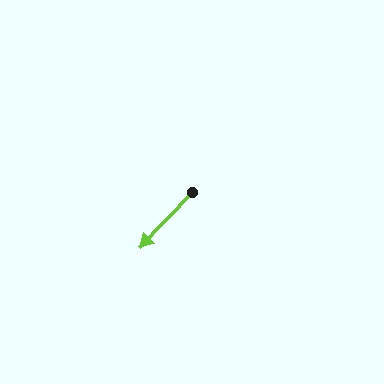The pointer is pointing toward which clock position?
Roughly 7 o'clock.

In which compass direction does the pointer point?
Southwest.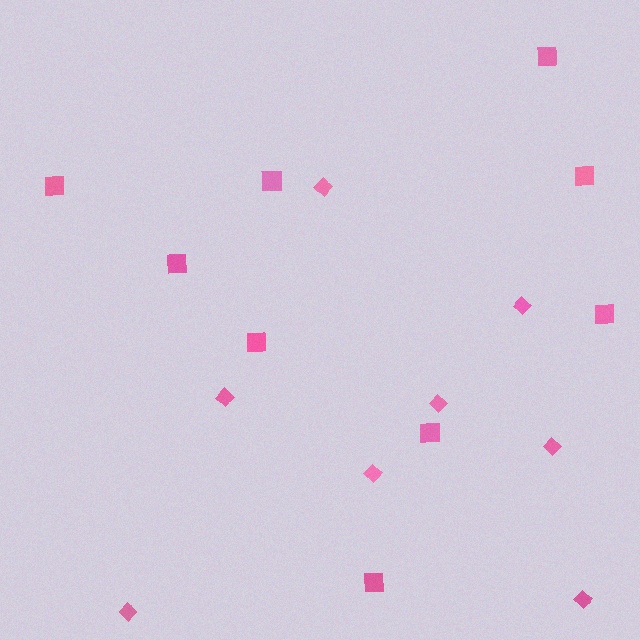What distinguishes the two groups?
There are 2 groups: one group of squares (9) and one group of diamonds (8).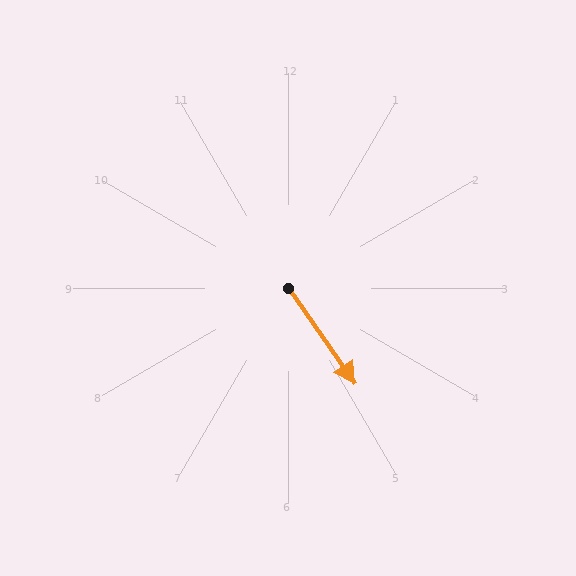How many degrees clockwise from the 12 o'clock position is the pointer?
Approximately 145 degrees.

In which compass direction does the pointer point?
Southeast.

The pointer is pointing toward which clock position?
Roughly 5 o'clock.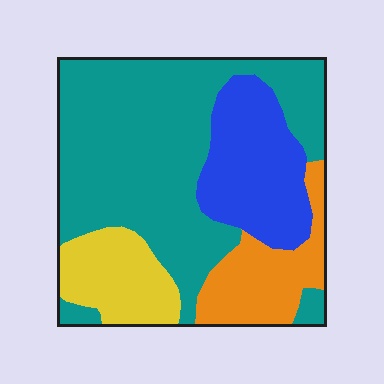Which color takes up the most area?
Teal, at roughly 55%.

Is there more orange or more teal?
Teal.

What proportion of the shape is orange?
Orange takes up about one eighth (1/8) of the shape.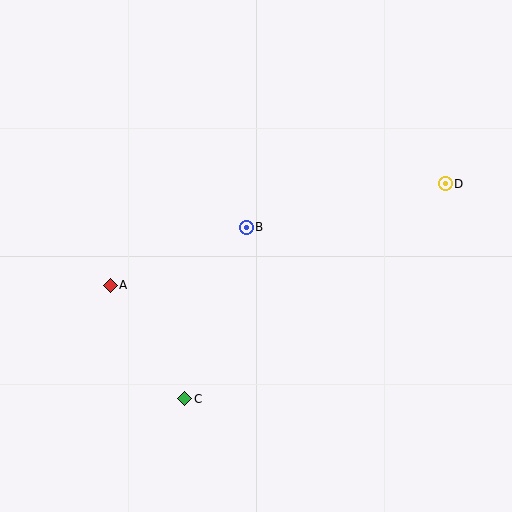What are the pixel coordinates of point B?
Point B is at (246, 227).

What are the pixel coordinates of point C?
Point C is at (185, 399).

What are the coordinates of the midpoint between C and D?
The midpoint between C and D is at (315, 291).